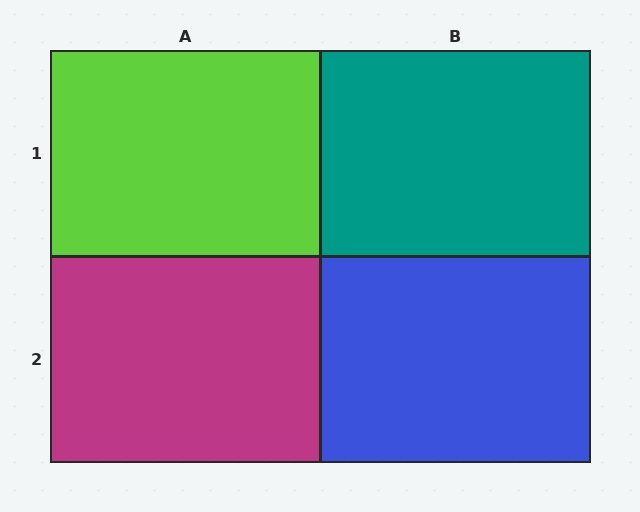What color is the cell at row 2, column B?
Blue.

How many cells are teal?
1 cell is teal.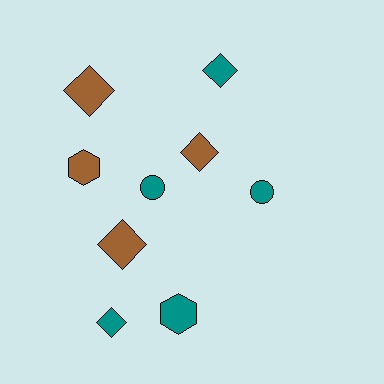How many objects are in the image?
There are 9 objects.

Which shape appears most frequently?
Diamond, with 5 objects.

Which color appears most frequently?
Teal, with 5 objects.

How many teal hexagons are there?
There is 1 teal hexagon.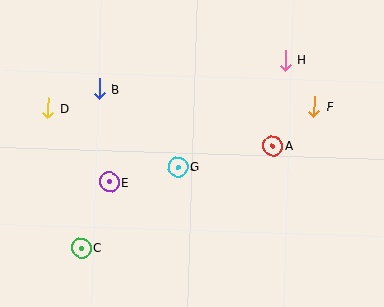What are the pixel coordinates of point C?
Point C is at (81, 248).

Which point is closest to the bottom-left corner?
Point C is closest to the bottom-left corner.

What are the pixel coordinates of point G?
Point G is at (178, 167).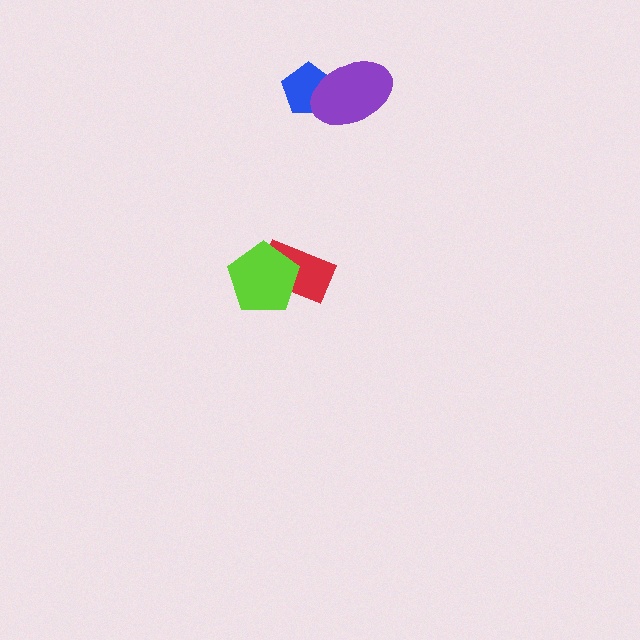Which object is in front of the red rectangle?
The lime pentagon is in front of the red rectangle.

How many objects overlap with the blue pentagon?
1 object overlaps with the blue pentagon.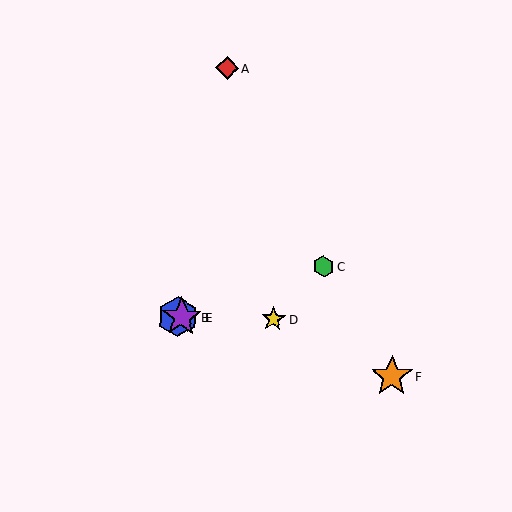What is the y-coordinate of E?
Object E is at y≈317.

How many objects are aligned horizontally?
3 objects (B, D, E) are aligned horizontally.